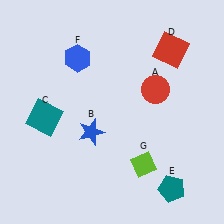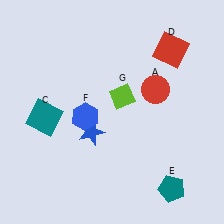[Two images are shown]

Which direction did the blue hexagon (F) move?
The blue hexagon (F) moved down.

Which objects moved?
The objects that moved are: the blue hexagon (F), the lime diamond (G).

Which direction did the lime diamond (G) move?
The lime diamond (G) moved up.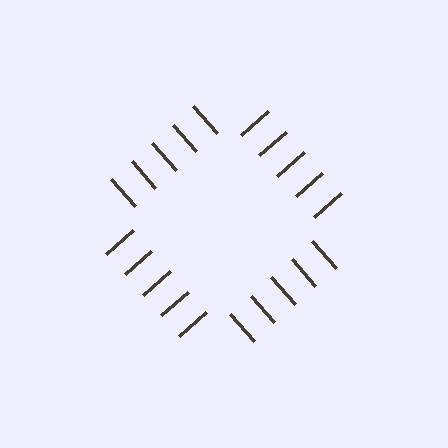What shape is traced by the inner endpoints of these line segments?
An illusory square — the line segments terminate on its edges but no continuous stroke is drawn.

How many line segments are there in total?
20 — 5 along each of the 4 edges.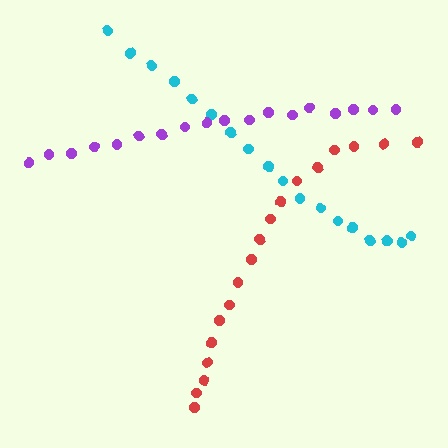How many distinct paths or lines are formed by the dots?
There are 3 distinct paths.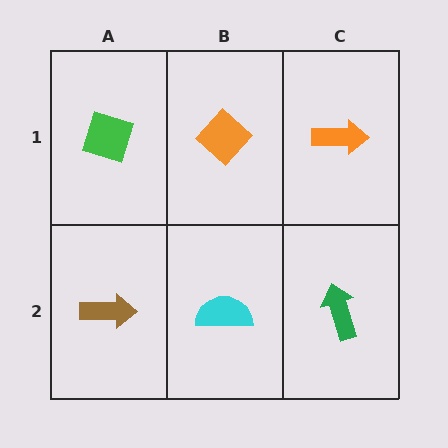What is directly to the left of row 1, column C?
An orange diamond.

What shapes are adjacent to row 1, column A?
A brown arrow (row 2, column A), an orange diamond (row 1, column B).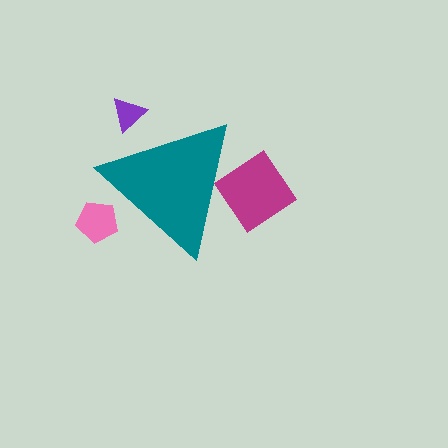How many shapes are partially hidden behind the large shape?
4 shapes are partially hidden.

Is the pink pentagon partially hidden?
Yes, the pink pentagon is partially hidden behind the teal triangle.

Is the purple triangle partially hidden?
Yes, the purple triangle is partially hidden behind the teal triangle.